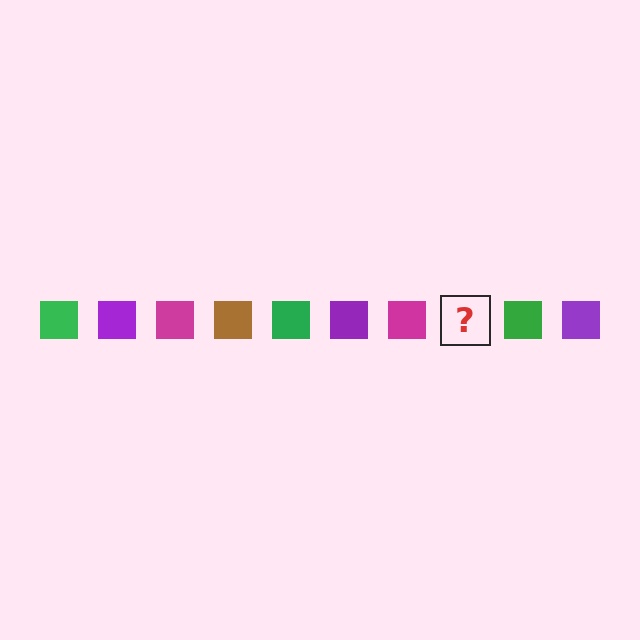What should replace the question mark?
The question mark should be replaced with a brown square.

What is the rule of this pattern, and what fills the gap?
The rule is that the pattern cycles through green, purple, magenta, brown squares. The gap should be filled with a brown square.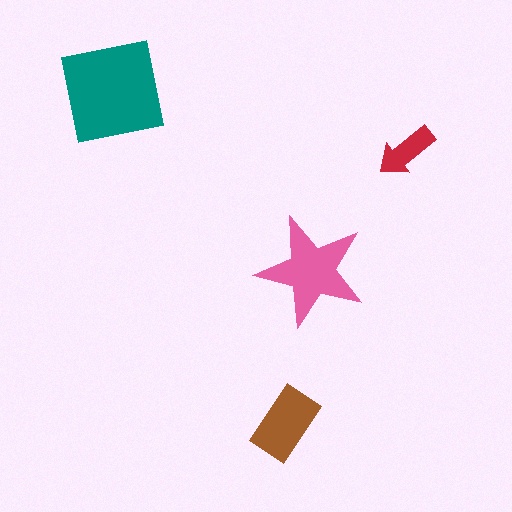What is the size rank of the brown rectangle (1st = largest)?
3rd.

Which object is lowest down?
The brown rectangle is bottommost.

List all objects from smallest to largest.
The red arrow, the brown rectangle, the pink star, the teal square.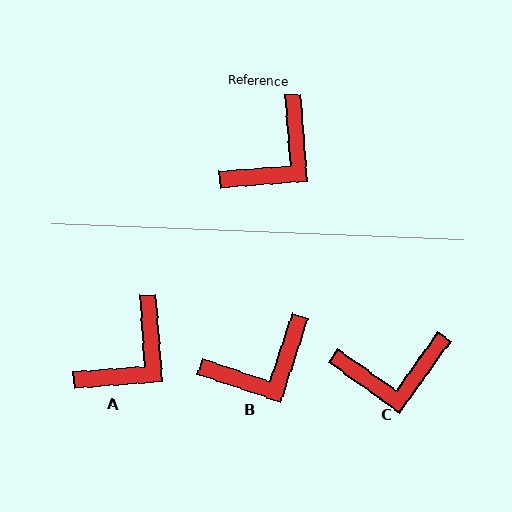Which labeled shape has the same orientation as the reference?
A.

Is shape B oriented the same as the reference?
No, it is off by about 22 degrees.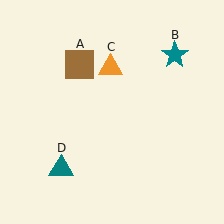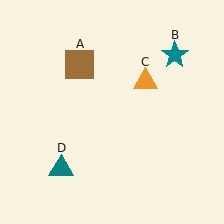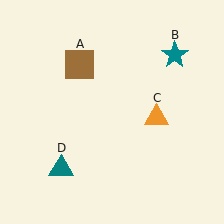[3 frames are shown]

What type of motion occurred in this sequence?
The orange triangle (object C) rotated clockwise around the center of the scene.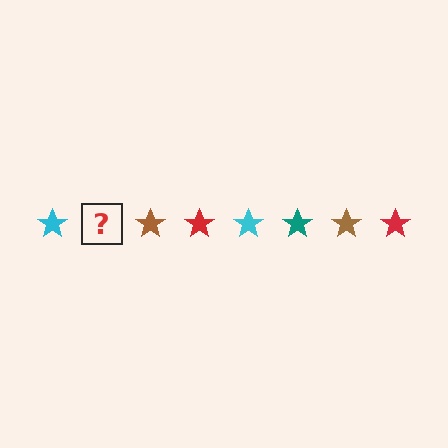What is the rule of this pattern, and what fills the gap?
The rule is that the pattern cycles through cyan, teal, brown, red stars. The gap should be filled with a teal star.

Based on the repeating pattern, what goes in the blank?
The blank should be a teal star.